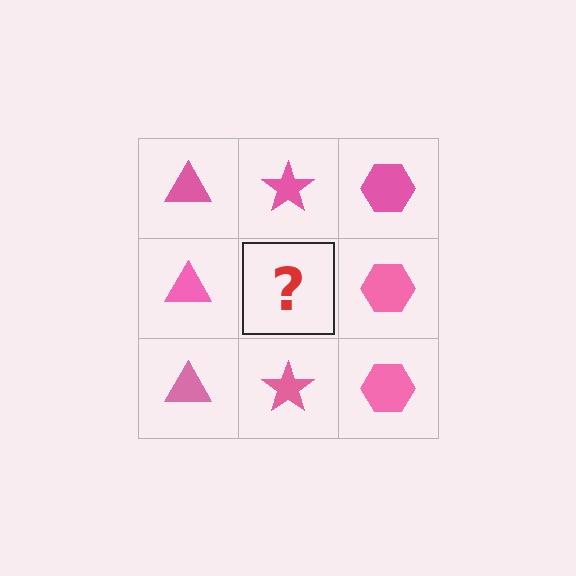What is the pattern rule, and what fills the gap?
The rule is that each column has a consistent shape. The gap should be filled with a pink star.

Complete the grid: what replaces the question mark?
The question mark should be replaced with a pink star.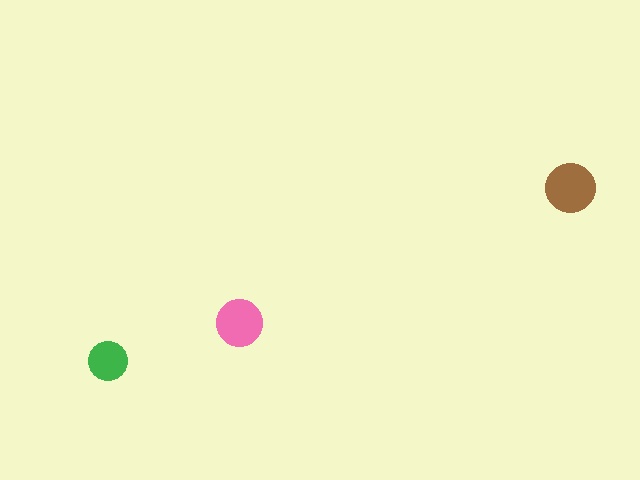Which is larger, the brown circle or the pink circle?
The brown one.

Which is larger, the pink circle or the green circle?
The pink one.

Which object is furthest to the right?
The brown circle is rightmost.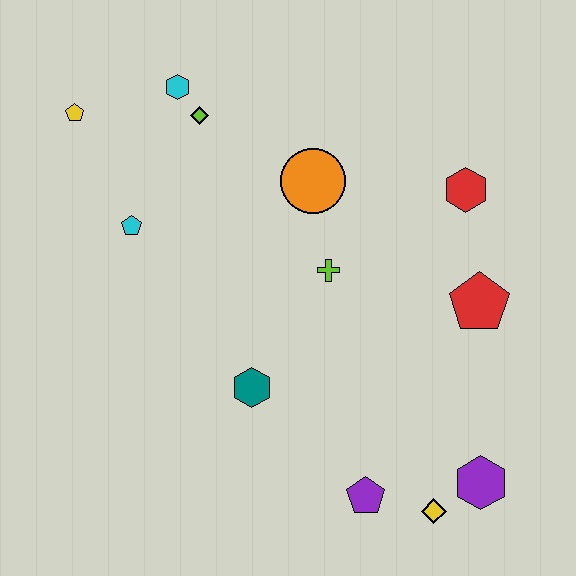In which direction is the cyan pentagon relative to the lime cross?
The cyan pentagon is to the left of the lime cross.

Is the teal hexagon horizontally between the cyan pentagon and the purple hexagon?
Yes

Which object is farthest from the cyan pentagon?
The purple hexagon is farthest from the cyan pentagon.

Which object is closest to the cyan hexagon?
The lime diamond is closest to the cyan hexagon.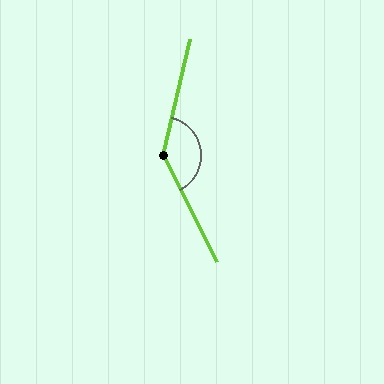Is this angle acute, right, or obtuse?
It is obtuse.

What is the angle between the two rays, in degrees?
Approximately 140 degrees.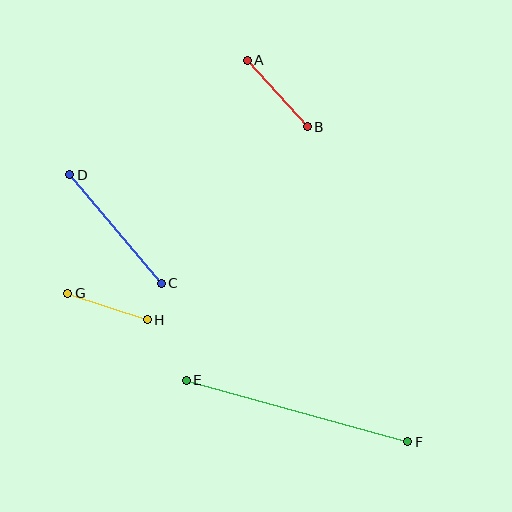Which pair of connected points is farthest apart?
Points E and F are farthest apart.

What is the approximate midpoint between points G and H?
The midpoint is at approximately (107, 306) pixels.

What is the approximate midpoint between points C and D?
The midpoint is at approximately (116, 229) pixels.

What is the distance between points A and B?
The distance is approximately 89 pixels.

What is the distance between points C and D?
The distance is approximately 142 pixels.